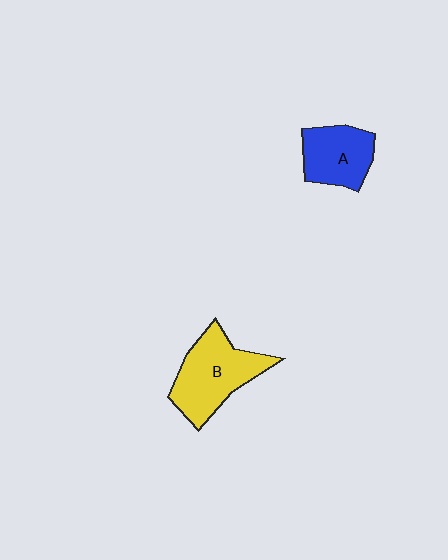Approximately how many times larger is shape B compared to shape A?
Approximately 1.4 times.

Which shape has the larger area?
Shape B (yellow).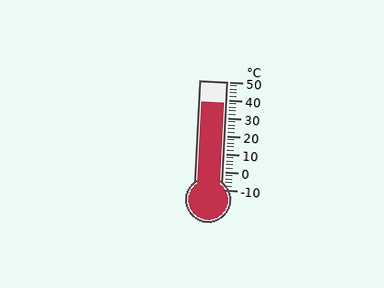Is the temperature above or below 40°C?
The temperature is below 40°C.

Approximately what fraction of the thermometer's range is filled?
The thermometer is filled to approximately 80% of its range.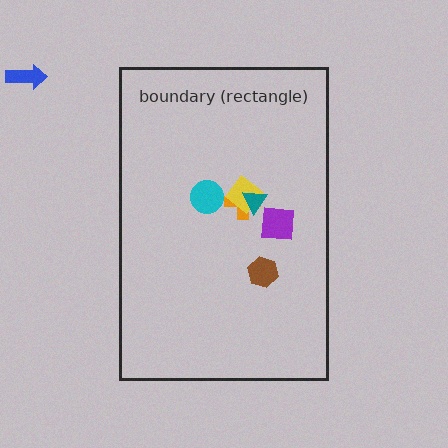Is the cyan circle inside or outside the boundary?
Inside.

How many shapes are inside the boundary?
6 inside, 1 outside.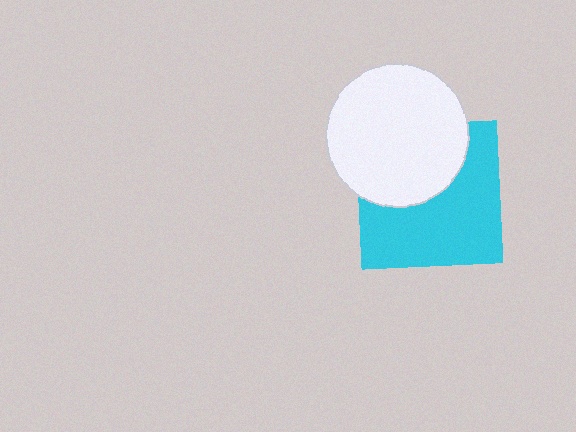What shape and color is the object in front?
The object in front is a white circle.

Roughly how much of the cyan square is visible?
About half of it is visible (roughly 60%).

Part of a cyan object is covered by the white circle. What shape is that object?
It is a square.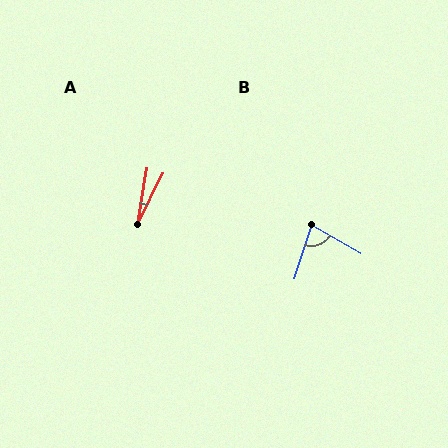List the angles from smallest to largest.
A (17°), B (78°).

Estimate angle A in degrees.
Approximately 17 degrees.